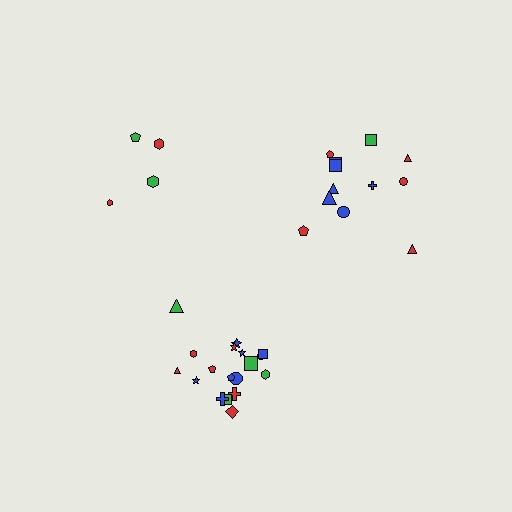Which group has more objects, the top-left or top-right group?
The top-right group.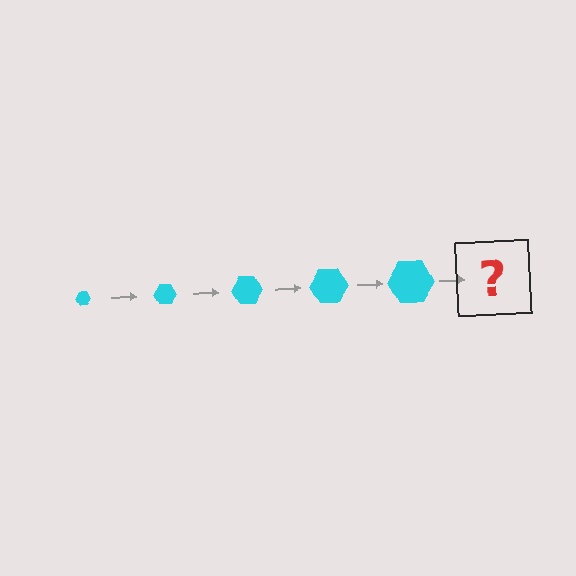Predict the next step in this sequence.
The next step is a cyan hexagon, larger than the previous one.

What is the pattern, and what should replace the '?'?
The pattern is that the hexagon gets progressively larger each step. The '?' should be a cyan hexagon, larger than the previous one.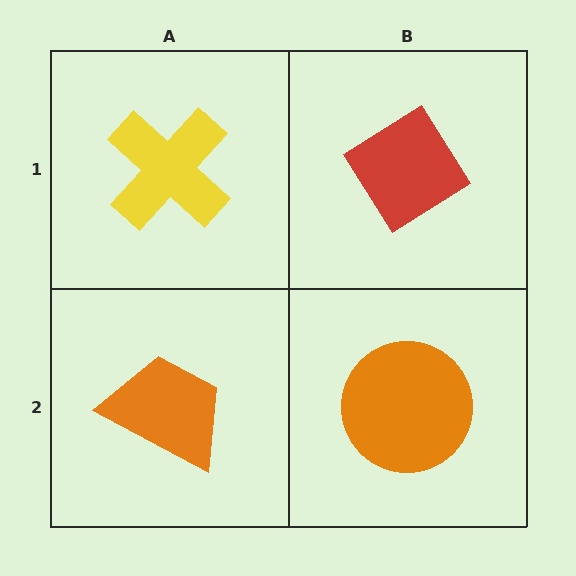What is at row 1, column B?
A red diamond.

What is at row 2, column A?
An orange trapezoid.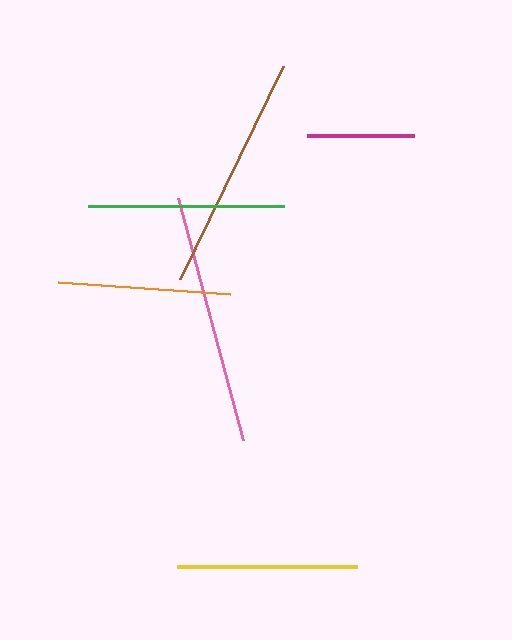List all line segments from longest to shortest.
From longest to shortest: pink, brown, green, yellow, orange, magenta.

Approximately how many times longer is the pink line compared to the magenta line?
The pink line is approximately 2.4 times the length of the magenta line.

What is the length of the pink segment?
The pink segment is approximately 250 pixels long.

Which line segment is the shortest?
The magenta line is the shortest at approximately 107 pixels.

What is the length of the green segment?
The green segment is approximately 196 pixels long.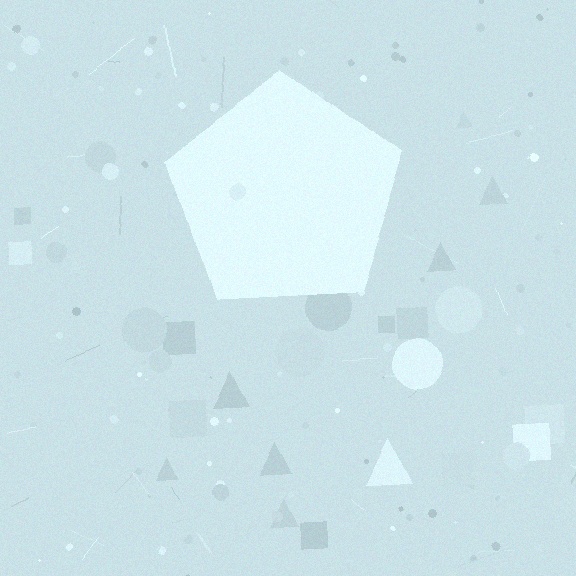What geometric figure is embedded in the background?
A pentagon is embedded in the background.